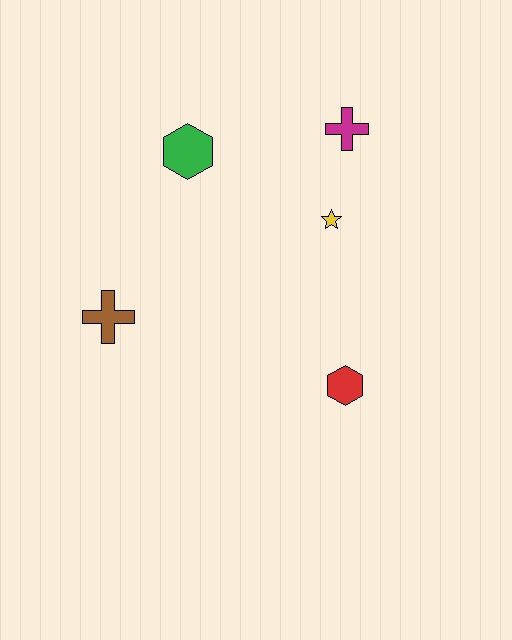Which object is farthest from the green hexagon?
The red hexagon is farthest from the green hexagon.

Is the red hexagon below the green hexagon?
Yes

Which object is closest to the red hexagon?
The yellow star is closest to the red hexagon.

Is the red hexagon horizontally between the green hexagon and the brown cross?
No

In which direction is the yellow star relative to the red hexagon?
The yellow star is above the red hexagon.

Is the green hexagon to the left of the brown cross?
No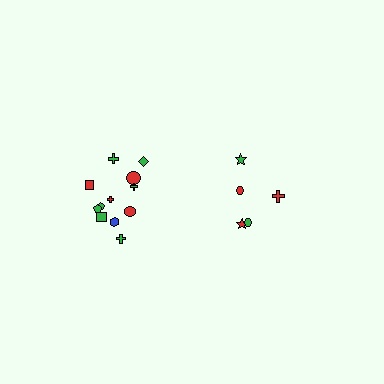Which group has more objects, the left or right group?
The left group.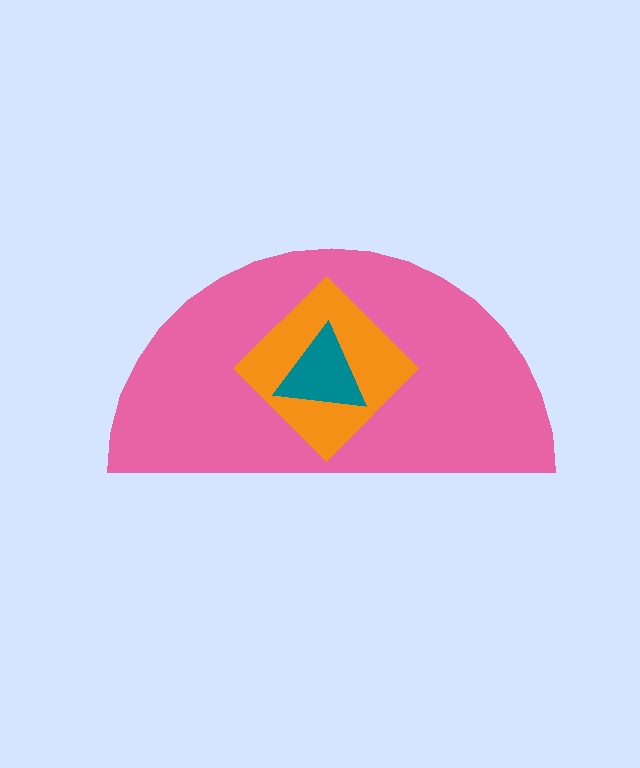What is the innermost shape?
The teal triangle.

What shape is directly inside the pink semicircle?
The orange diamond.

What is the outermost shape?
The pink semicircle.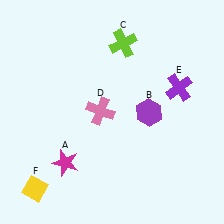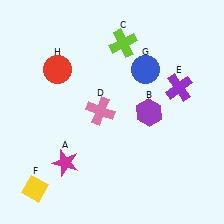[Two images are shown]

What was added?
A blue circle (G), a red circle (H) were added in Image 2.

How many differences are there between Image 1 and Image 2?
There are 2 differences between the two images.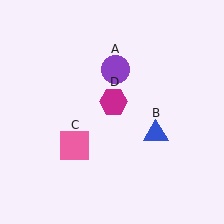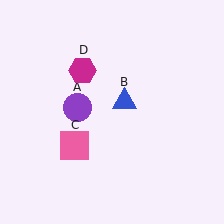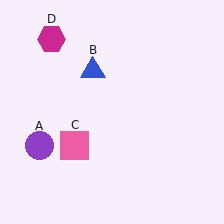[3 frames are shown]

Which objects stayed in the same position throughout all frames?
Pink square (object C) remained stationary.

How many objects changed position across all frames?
3 objects changed position: purple circle (object A), blue triangle (object B), magenta hexagon (object D).